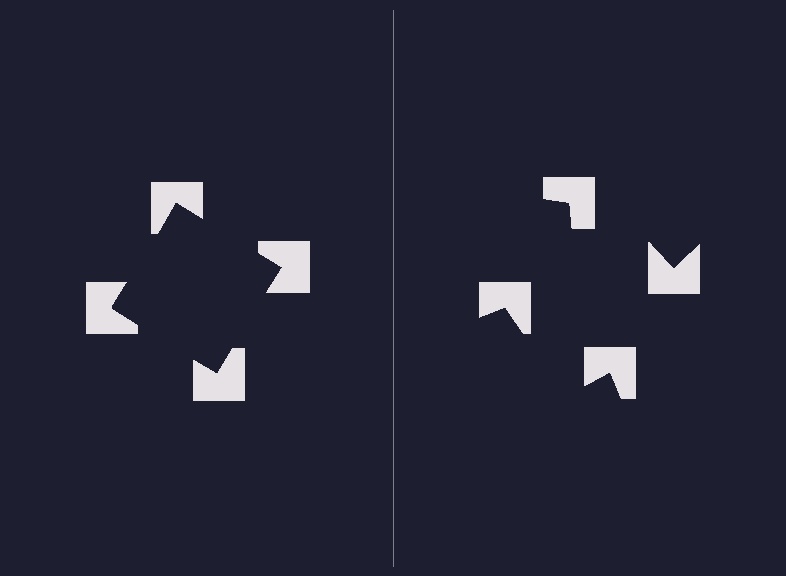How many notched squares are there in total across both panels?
8 — 4 on each side.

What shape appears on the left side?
An illusory square.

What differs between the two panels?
The notched squares are positioned identically on both sides; only the wedge orientations differ. On the left they align to a square; on the right they are misaligned.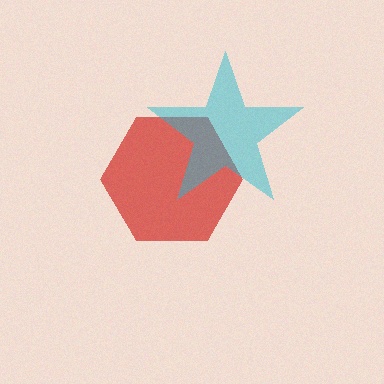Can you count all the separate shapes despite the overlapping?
Yes, there are 2 separate shapes.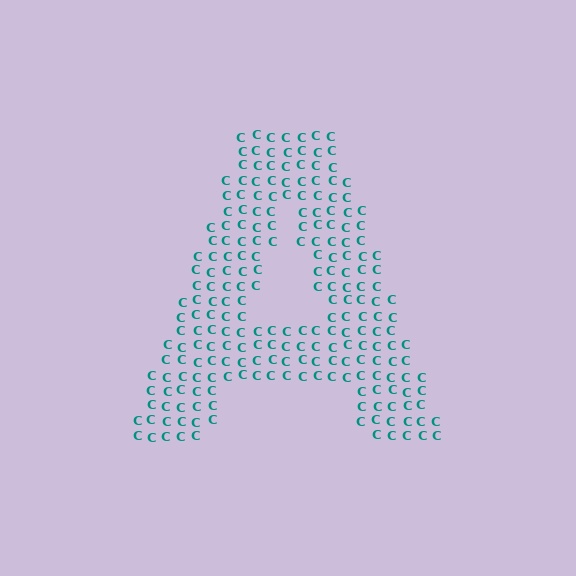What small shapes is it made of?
It is made of small letter C's.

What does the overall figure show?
The overall figure shows the letter A.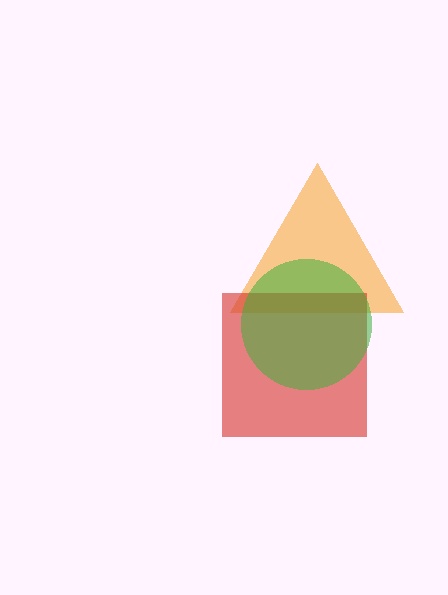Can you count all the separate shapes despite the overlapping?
Yes, there are 3 separate shapes.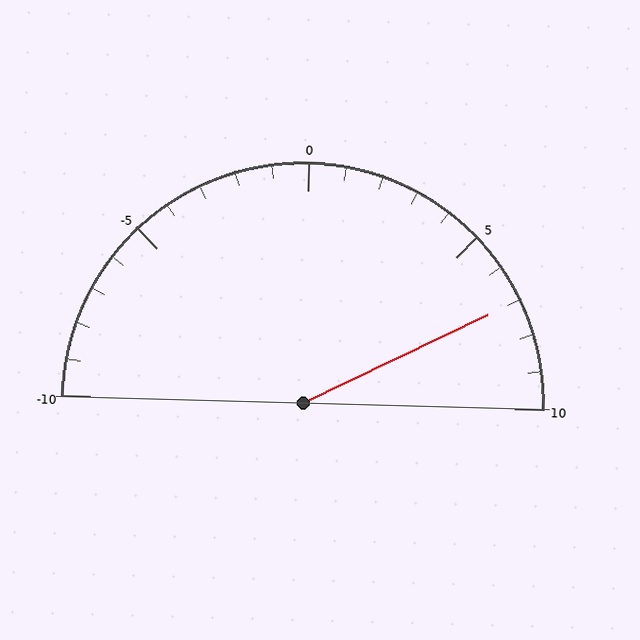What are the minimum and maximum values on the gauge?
The gauge ranges from -10 to 10.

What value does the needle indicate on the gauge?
The needle indicates approximately 7.